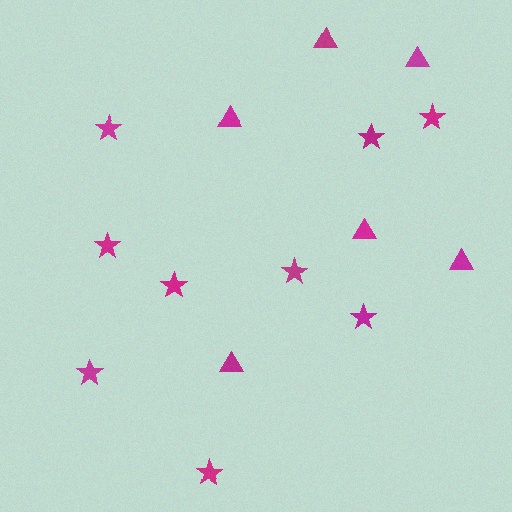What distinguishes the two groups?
There are 2 groups: one group of triangles (6) and one group of stars (9).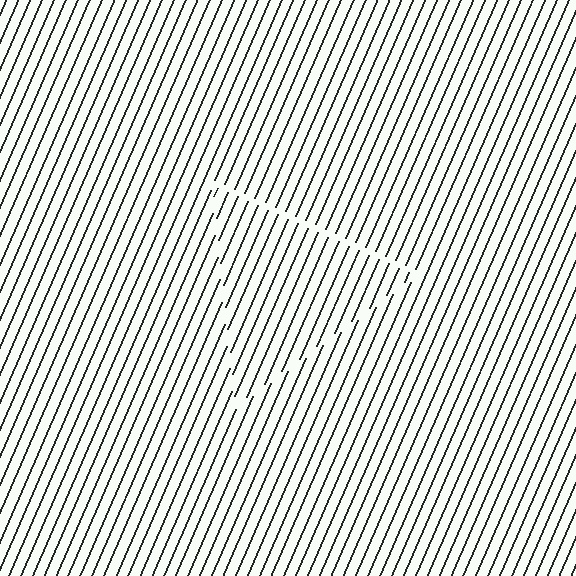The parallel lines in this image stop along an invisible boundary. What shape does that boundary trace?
An illusory triangle. The interior of the shape contains the same grating, shifted by half a period — the contour is defined by the phase discontinuity where line-ends from the inner and outer gratings abut.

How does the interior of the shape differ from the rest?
The interior of the shape contains the same grating, shifted by half a period — the contour is defined by the phase discontinuity where line-ends from the inner and outer gratings abut.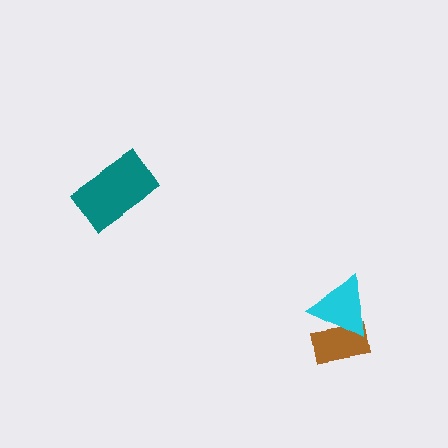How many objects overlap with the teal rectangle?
0 objects overlap with the teal rectangle.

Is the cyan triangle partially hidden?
No, no other shape covers it.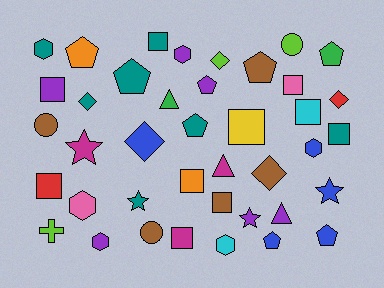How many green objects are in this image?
There are 2 green objects.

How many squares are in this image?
There are 10 squares.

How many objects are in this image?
There are 40 objects.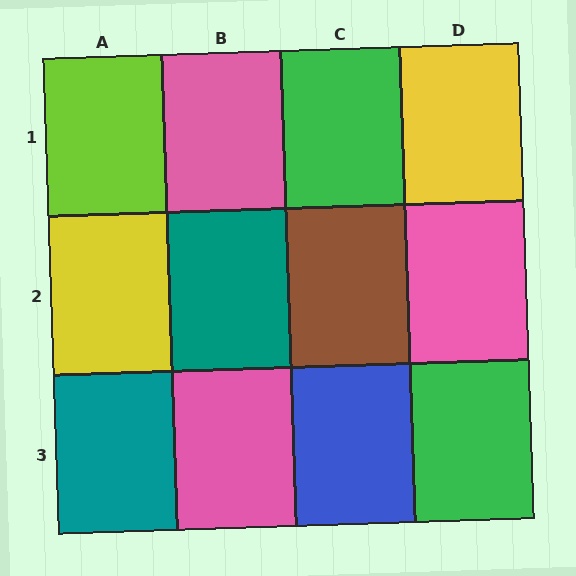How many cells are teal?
2 cells are teal.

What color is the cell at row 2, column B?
Teal.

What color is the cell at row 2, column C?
Brown.